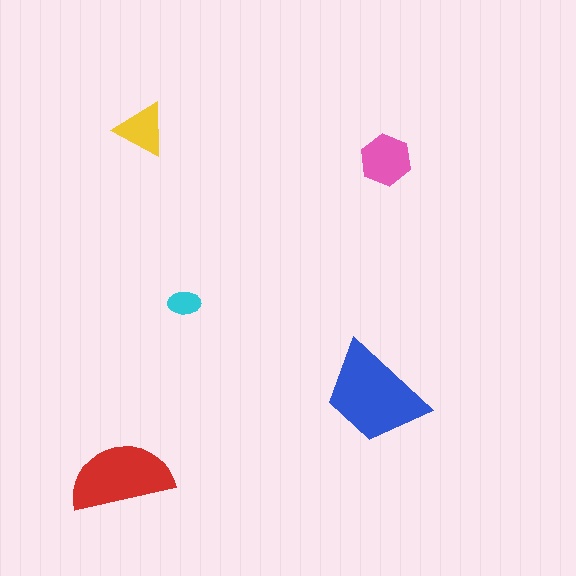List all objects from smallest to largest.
The cyan ellipse, the yellow triangle, the pink hexagon, the red semicircle, the blue trapezoid.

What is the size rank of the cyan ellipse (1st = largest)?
5th.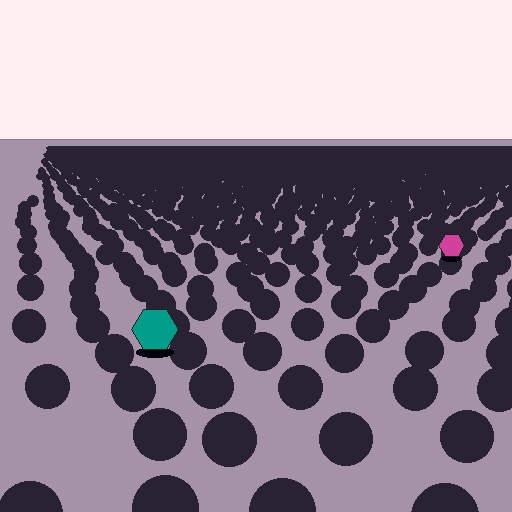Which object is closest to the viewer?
The teal hexagon is closest. The texture marks near it are larger and more spread out.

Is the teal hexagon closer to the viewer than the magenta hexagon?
Yes. The teal hexagon is closer — you can tell from the texture gradient: the ground texture is coarser near it.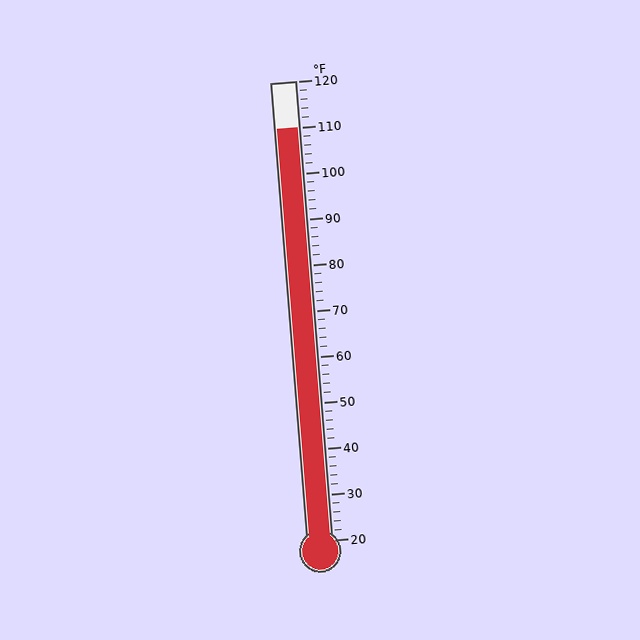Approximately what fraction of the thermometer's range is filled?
The thermometer is filled to approximately 90% of its range.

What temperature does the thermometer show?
The thermometer shows approximately 110°F.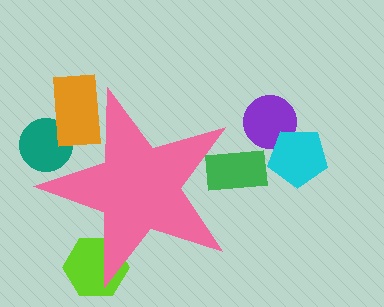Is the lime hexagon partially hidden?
Yes, the lime hexagon is partially hidden behind the pink star.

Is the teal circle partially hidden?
Yes, the teal circle is partially hidden behind the pink star.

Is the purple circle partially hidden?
No, the purple circle is fully visible.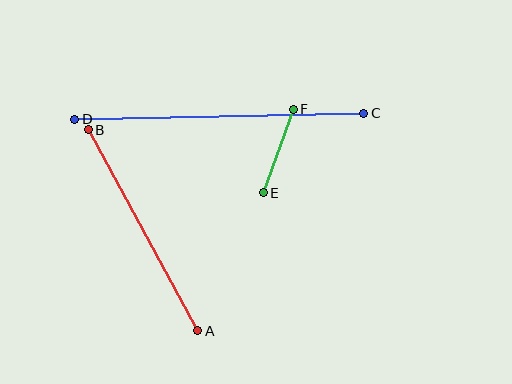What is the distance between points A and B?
The distance is approximately 229 pixels.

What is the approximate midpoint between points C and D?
The midpoint is at approximately (219, 116) pixels.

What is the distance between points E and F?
The distance is approximately 89 pixels.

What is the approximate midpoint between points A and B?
The midpoint is at approximately (143, 230) pixels.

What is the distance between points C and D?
The distance is approximately 289 pixels.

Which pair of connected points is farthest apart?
Points C and D are farthest apart.